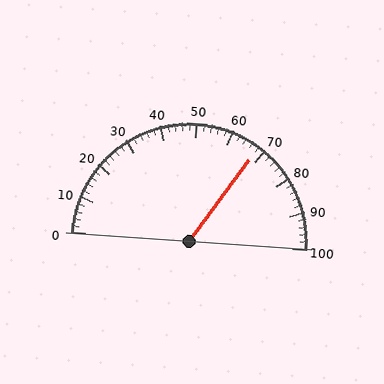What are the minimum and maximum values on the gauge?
The gauge ranges from 0 to 100.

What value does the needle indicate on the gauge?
The needle indicates approximately 68.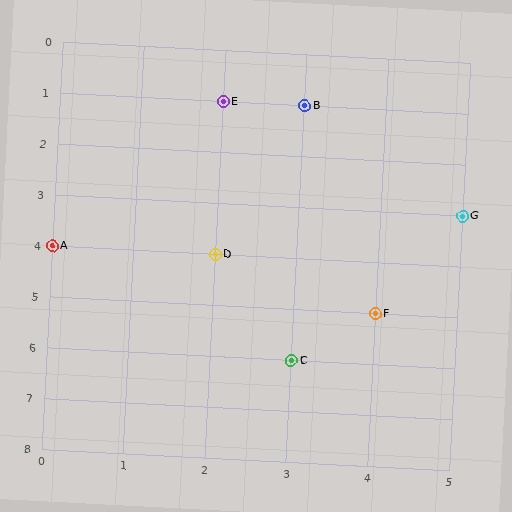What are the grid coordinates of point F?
Point F is at grid coordinates (4, 5).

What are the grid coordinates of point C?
Point C is at grid coordinates (3, 6).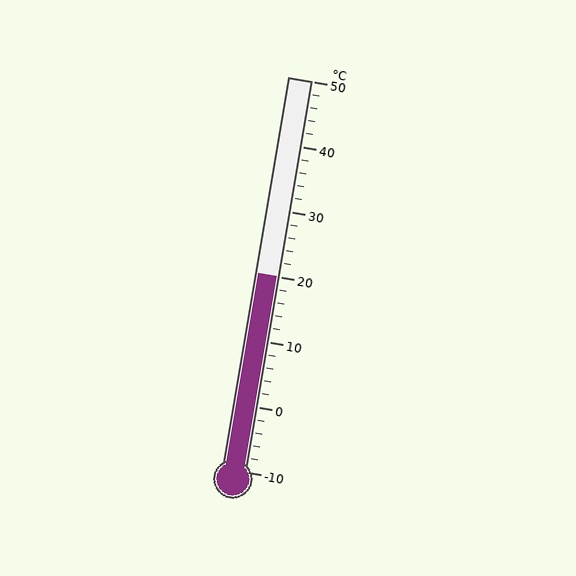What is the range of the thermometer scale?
The thermometer scale ranges from -10°C to 50°C.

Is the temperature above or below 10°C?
The temperature is above 10°C.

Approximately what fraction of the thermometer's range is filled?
The thermometer is filled to approximately 50% of its range.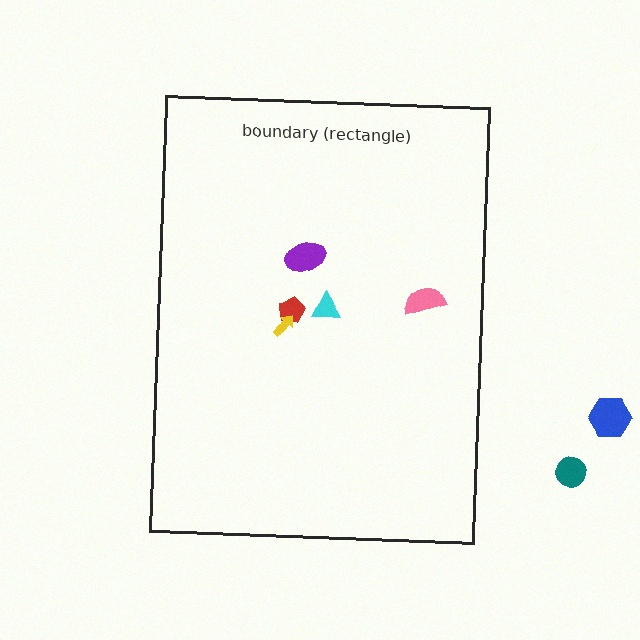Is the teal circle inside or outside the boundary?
Outside.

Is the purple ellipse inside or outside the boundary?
Inside.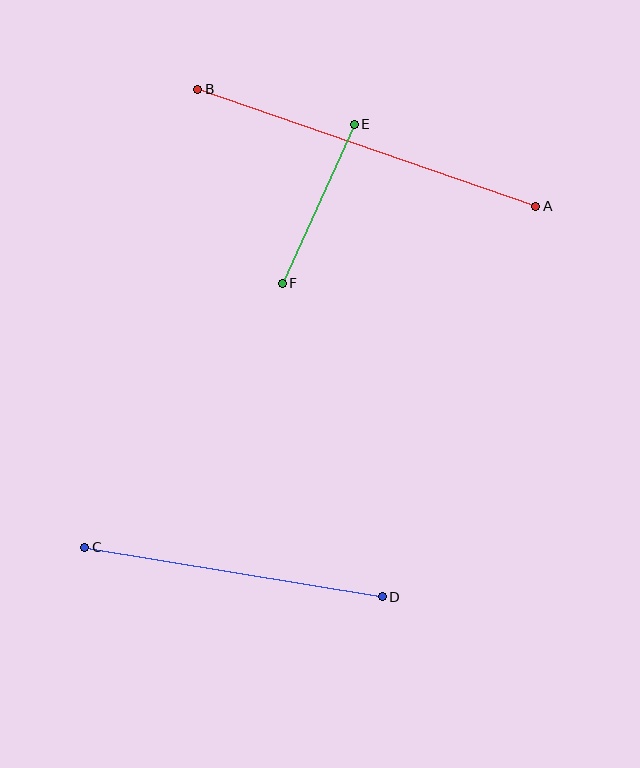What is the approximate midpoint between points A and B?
The midpoint is at approximately (367, 148) pixels.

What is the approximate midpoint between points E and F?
The midpoint is at approximately (318, 204) pixels.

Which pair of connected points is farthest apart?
Points A and B are farthest apart.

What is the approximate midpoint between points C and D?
The midpoint is at approximately (233, 572) pixels.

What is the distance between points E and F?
The distance is approximately 174 pixels.